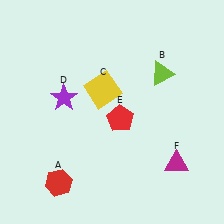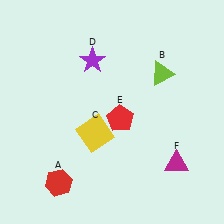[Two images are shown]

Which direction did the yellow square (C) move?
The yellow square (C) moved down.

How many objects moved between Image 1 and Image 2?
2 objects moved between the two images.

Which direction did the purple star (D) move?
The purple star (D) moved up.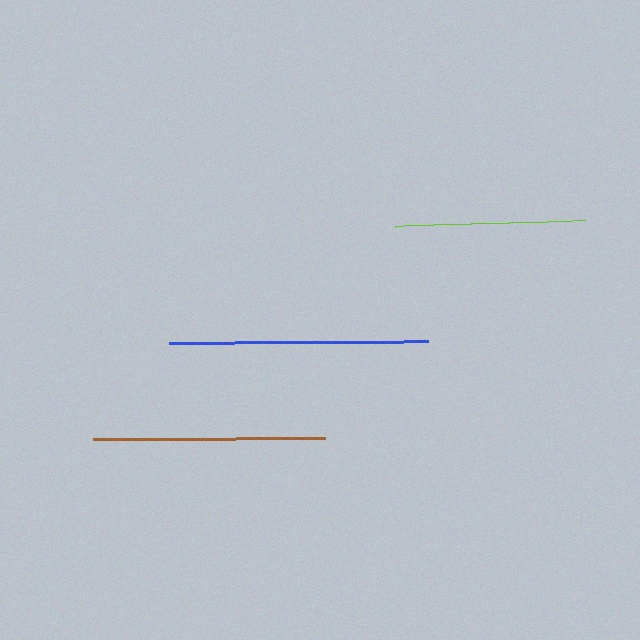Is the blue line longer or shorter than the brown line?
The blue line is longer than the brown line.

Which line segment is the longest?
The blue line is the longest at approximately 260 pixels.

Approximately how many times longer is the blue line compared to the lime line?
The blue line is approximately 1.4 times the length of the lime line.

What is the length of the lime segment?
The lime segment is approximately 190 pixels long.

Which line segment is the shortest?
The lime line is the shortest at approximately 190 pixels.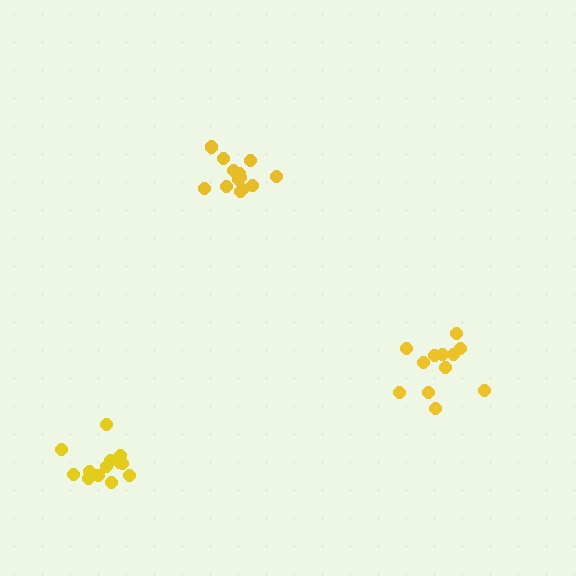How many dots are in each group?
Group 1: 13 dots, Group 2: 14 dots, Group 3: 12 dots (39 total).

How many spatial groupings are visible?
There are 3 spatial groupings.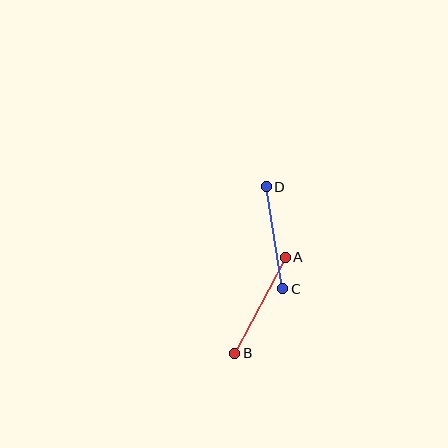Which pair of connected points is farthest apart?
Points A and B are farthest apart.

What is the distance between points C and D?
The distance is approximately 103 pixels.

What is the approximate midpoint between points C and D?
The midpoint is at approximately (275, 238) pixels.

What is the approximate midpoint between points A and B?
The midpoint is at approximately (260, 305) pixels.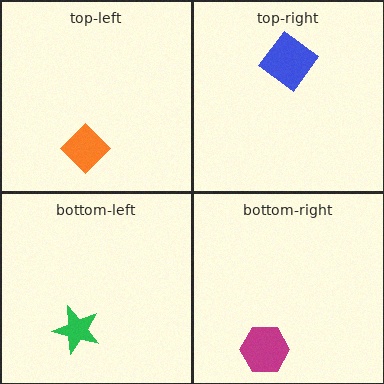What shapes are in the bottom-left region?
The green star.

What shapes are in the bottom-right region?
The magenta hexagon.